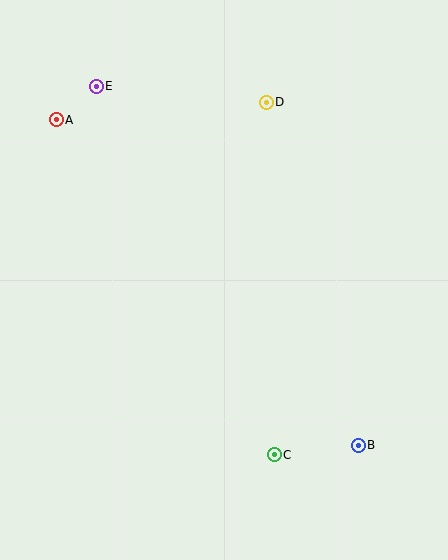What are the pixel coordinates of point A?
Point A is at (56, 120).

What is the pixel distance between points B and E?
The distance between B and E is 445 pixels.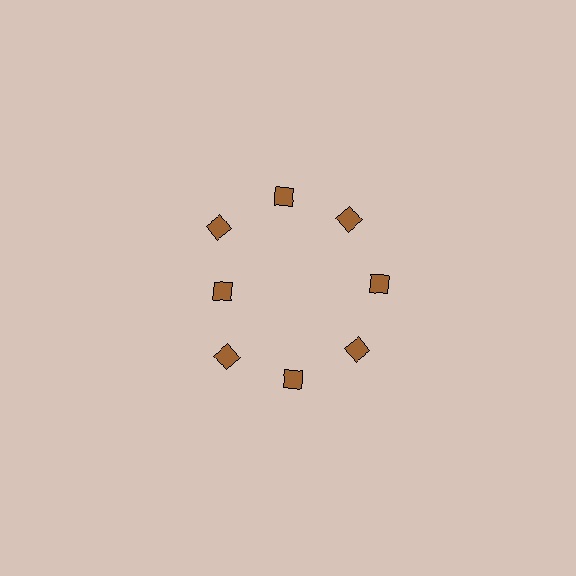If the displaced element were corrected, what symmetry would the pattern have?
It would have 8-fold rotational symmetry — the pattern would map onto itself every 45 degrees.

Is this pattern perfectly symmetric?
No. The 8 brown diamonds are arranged in a ring, but one element near the 9 o'clock position is pulled inward toward the center, breaking the 8-fold rotational symmetry.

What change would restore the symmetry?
The symmetry would be restored by moving it outward, back onto the ring so that all 8 diamonds sit at equal angles and equal distance from the center.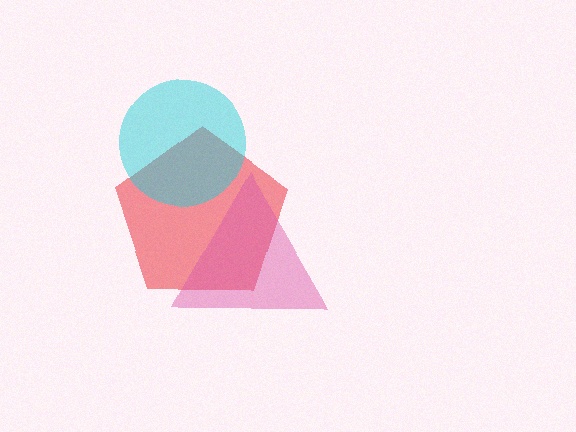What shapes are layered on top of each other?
The layered shapes are: a red pentagon, a cyan circle, a pink triangle.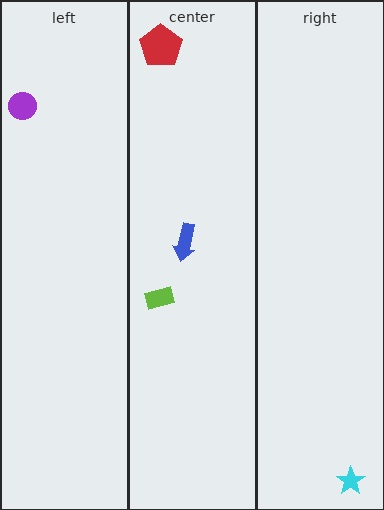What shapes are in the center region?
The red pentagon, the blue arrow, the lime rectangle.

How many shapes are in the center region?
3.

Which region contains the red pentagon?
The center region.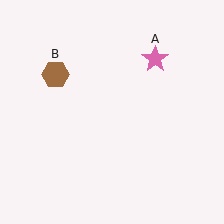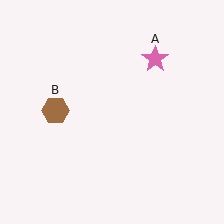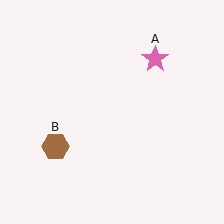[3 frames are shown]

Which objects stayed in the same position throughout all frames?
Pink star (object A) remained stationary.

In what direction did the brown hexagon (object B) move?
The brown hexagon (object B) moved down.